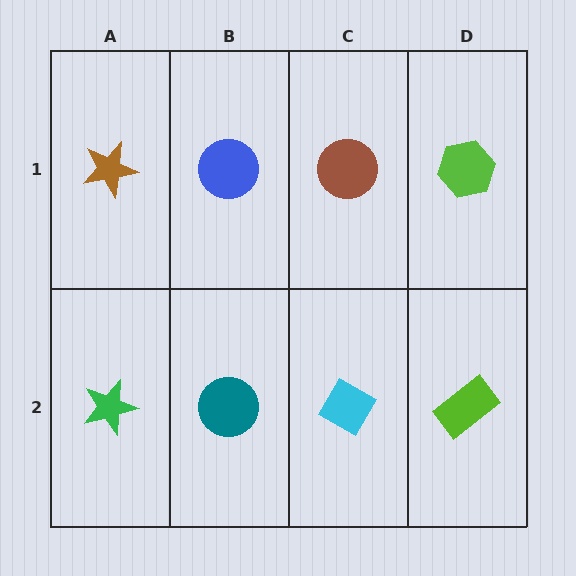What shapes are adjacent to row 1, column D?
A lime rectangle (row 2, column D), a brown circle (row 1, column C).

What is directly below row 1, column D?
A lime rectangle.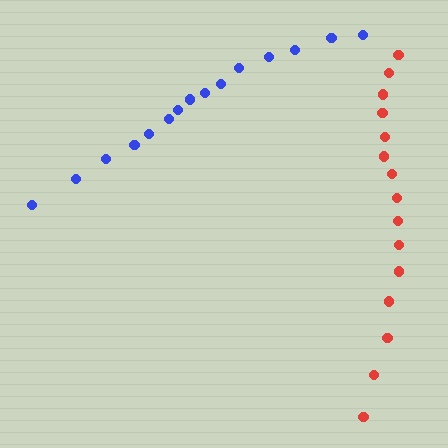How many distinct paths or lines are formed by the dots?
There are 2 distinct paths.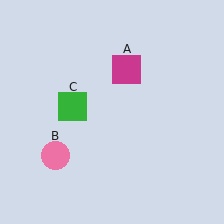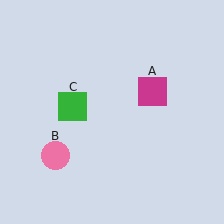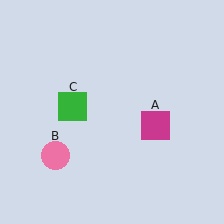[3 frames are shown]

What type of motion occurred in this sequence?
The magenta square (object A) rotated clockwise around the center of the scene.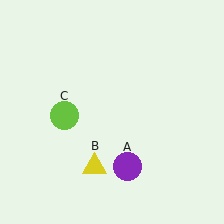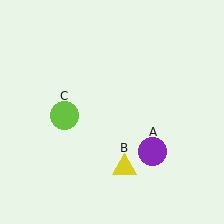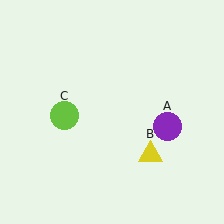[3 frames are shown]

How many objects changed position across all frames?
2 objects changed position: purple circle (object A), yellow triangle (object B).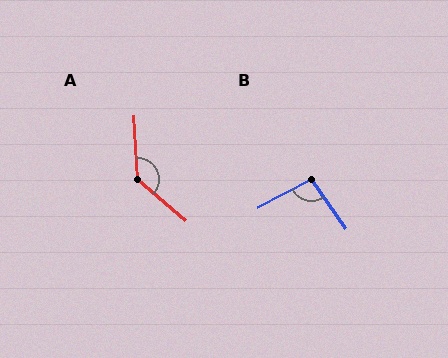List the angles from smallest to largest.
B (96°), A (134°).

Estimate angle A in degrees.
Approximately 134 degrees.